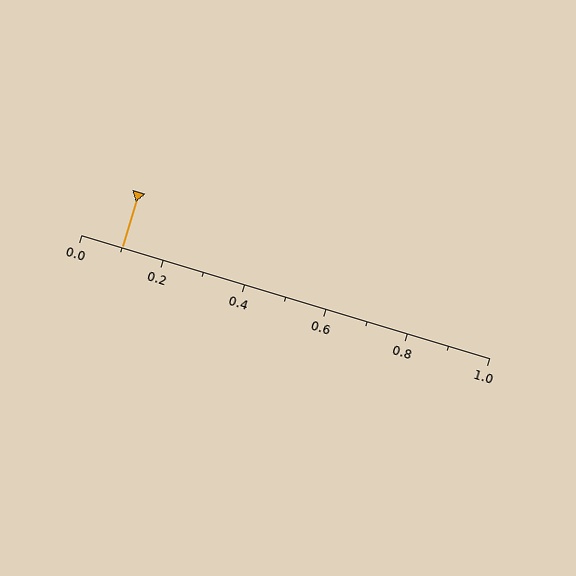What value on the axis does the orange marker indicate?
The marker indicates approximately 0.1.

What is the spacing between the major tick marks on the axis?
The major ticks are spaced 0.2 apart.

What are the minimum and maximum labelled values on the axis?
The axis runs from 0.0 to 1.0.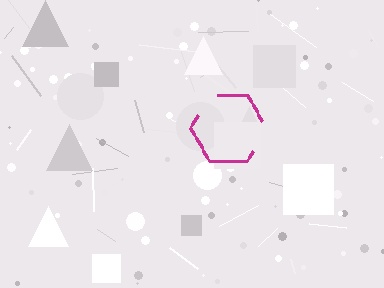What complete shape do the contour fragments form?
The contour fragments form a hexagon.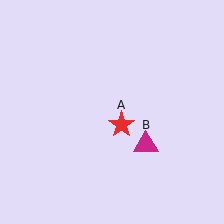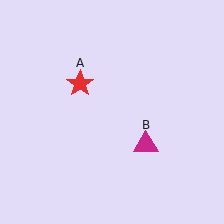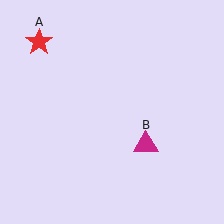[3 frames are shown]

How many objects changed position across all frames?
1 object changed position: red star (object A).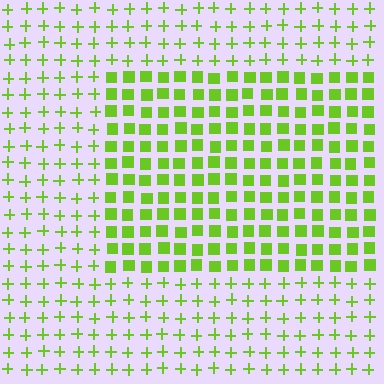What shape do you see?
I see a rectangle.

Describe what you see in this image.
The image is filled with small lime elements arranged in a uniform grid. A rectangle-shaped region contains squares, while the surrounding area contains plus signs. The boundary is defined purely by the change in element shape.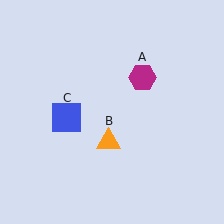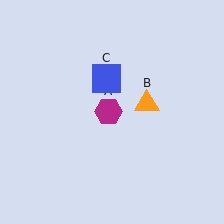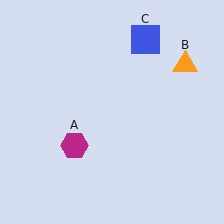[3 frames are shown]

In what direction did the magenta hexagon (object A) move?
The magenta hexagon (object A) moved down and to the left.